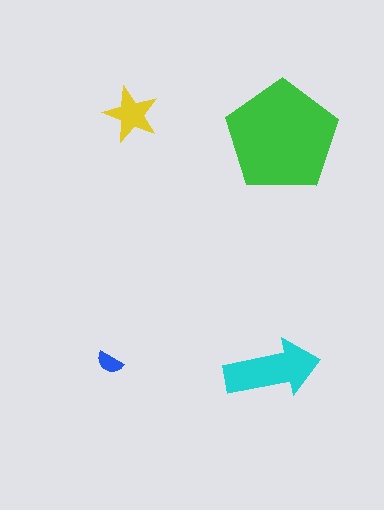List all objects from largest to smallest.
The green pentagon, the cyan arrow, the yellow star, the blue semicircle.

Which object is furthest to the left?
The blue semicircle is leftmost.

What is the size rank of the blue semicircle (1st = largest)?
4th.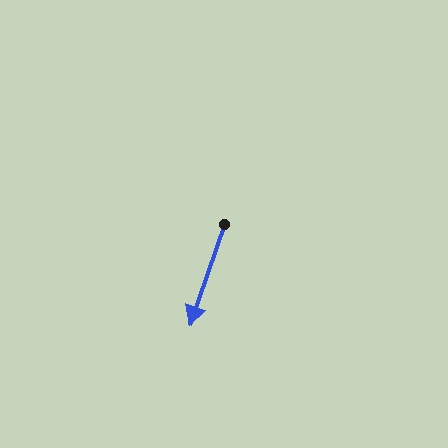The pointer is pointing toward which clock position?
Roughly 7 o'clock.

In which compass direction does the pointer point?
South.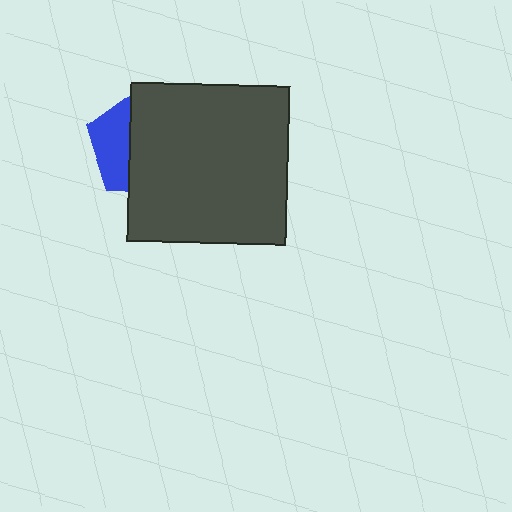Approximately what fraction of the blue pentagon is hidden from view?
Roughly 66% of the blue pentagon is hidden behind the dark gray square.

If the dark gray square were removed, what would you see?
You would see the complete blue pentagon.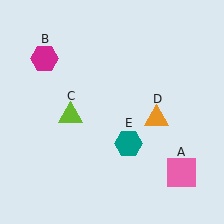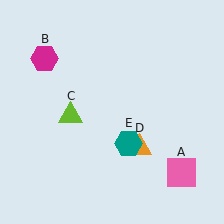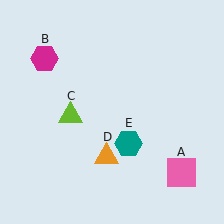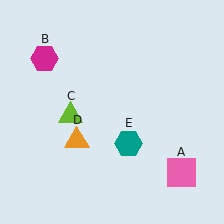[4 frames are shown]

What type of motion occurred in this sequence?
The orange triangle (object D) rotated clockwise around the center of the scene.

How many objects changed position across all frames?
1 object changed position: orange triangle (object D).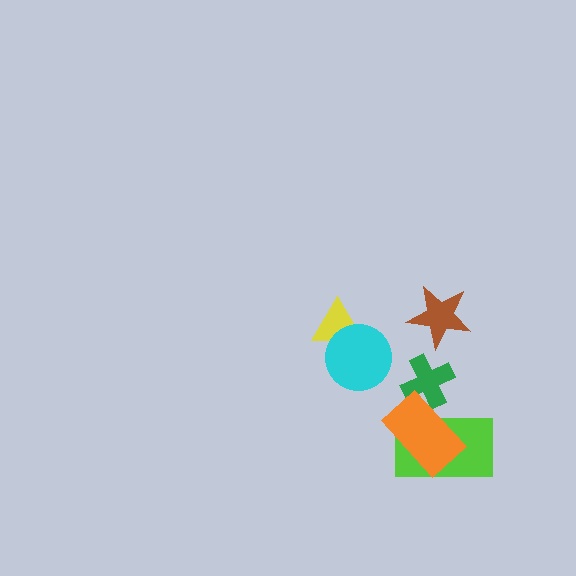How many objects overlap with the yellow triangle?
1 object overlaps with the yellow triangle.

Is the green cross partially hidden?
Yes, it is partially covered by another shape.